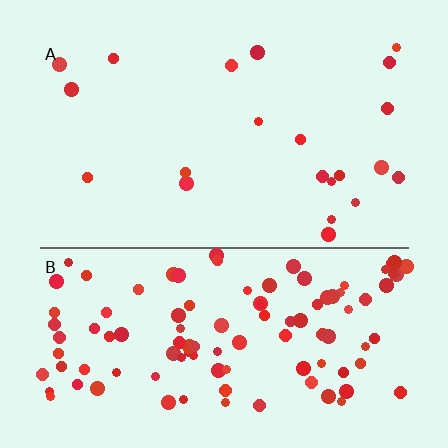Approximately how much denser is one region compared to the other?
Approximately 5.1× — region B over region A.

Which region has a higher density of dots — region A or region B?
B (the bottom).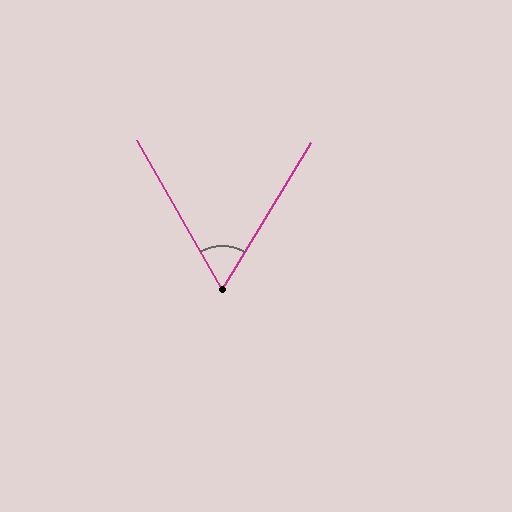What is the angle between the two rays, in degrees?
Approximately 61 degrees.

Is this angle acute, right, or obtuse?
It is acute.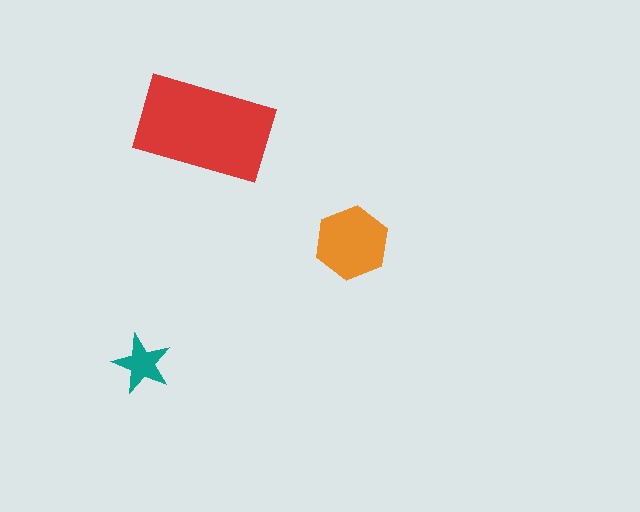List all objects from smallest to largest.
The teal star, the orange hexagon, the red rectangle.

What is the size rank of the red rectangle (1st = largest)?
1st.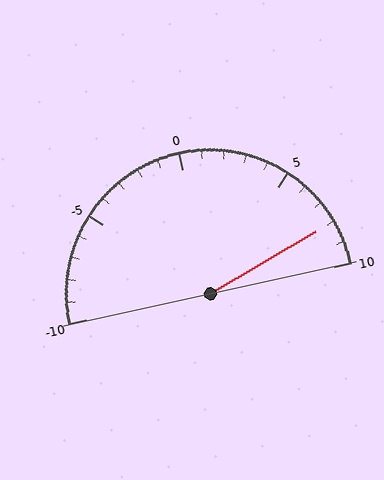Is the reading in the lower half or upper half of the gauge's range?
The reading is in the upper half of the range (-10 to 10).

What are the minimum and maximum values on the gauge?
The gauge ranges from -10 to 10.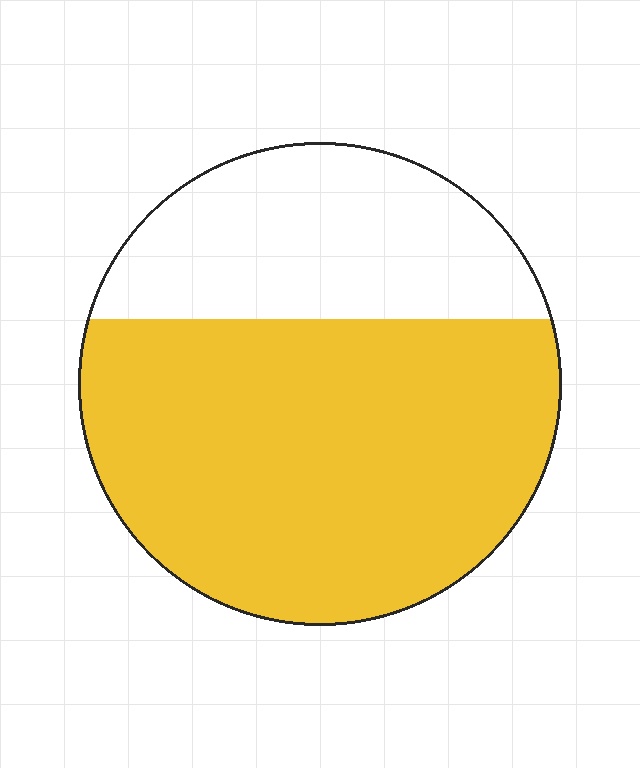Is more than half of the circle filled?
Yes.